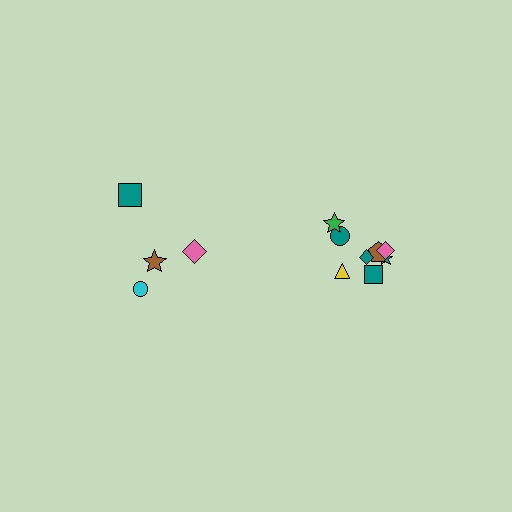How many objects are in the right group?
There are 8 objects.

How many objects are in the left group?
There are 4 objects.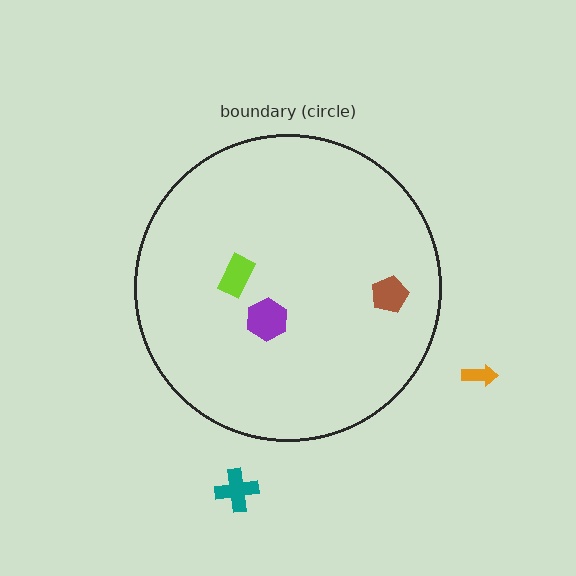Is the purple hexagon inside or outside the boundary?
Inside.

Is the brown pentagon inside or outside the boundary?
Inside.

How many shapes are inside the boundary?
3 inside, 2 outside.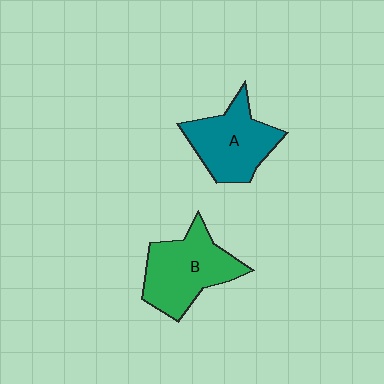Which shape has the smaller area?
Shape A (teal).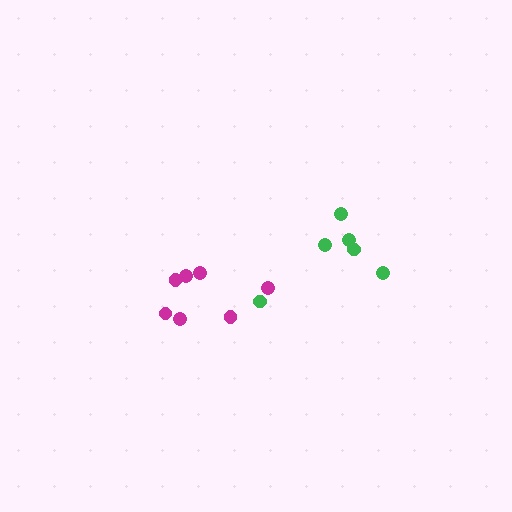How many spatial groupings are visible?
There are 2 spatial groupings.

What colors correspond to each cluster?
The clusters are colored: green, magenta.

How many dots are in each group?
Group 1: 6 dots, Group 2: 7 dots (13 total).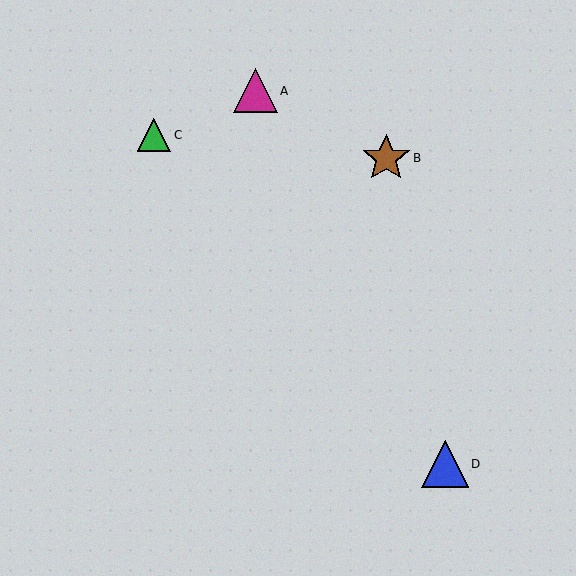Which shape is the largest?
The brown star (labeled B) is the largest.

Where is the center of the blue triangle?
The center of the blue triangle is at (445, 464).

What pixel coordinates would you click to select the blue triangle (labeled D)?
Click at (445, 464) to select the blue triangle D.